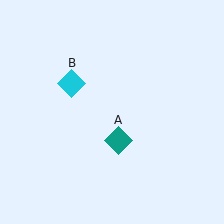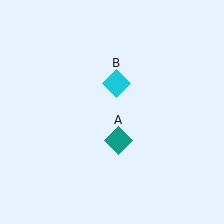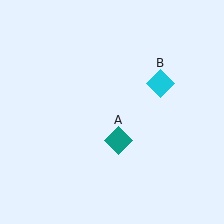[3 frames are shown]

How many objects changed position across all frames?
1 object changed position: cyan diamond (object B).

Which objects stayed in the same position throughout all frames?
Teal diamond (object A) remained stationary.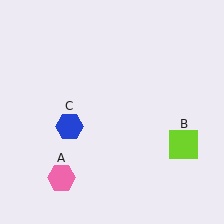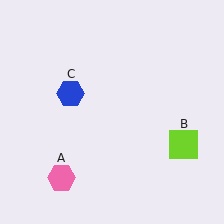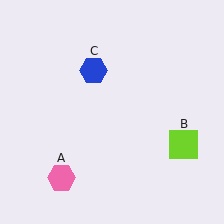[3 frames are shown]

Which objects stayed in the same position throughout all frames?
Pink hexagon (object A) and lime square (object B) remained stationary.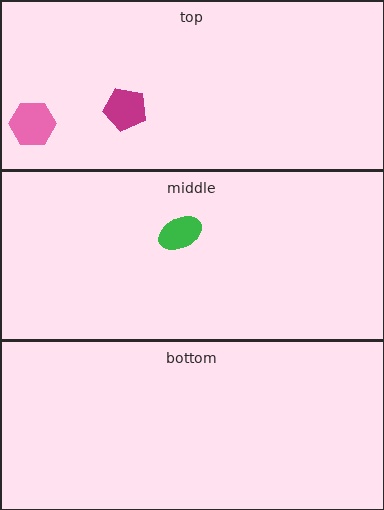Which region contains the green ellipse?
The middle region.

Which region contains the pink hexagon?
The top region.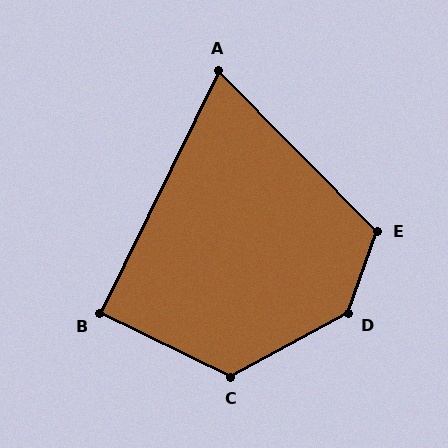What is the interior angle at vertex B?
Approximately 90 degrees (approximately right).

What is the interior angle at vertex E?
Approximately 116 degrees (obtuse).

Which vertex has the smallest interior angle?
A, at approximately 71 degrees.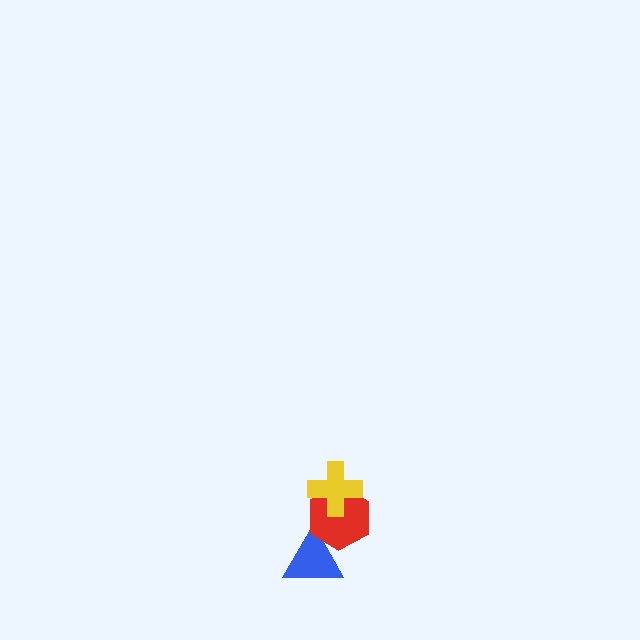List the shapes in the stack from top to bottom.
From top to bottom: the yellow cross, the red hexagon, the blue triangle.